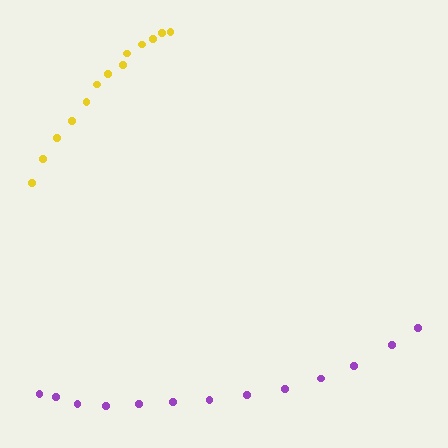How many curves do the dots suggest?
There are 2 distinct paths.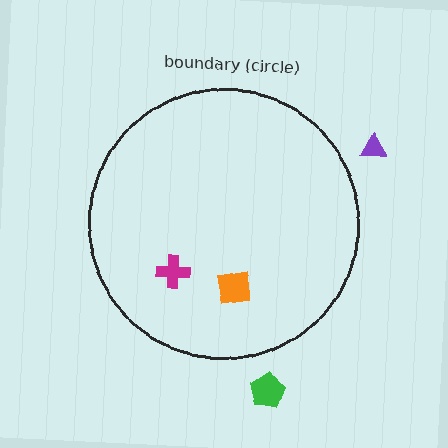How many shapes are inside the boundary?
2 inside, 2 outside.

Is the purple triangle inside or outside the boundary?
Outside.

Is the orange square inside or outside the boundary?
Inside.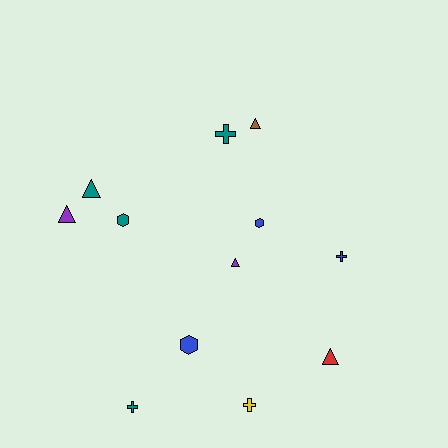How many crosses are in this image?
There are 4 crosses.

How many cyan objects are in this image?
There are no cyan objects.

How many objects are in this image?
There are 12 objects.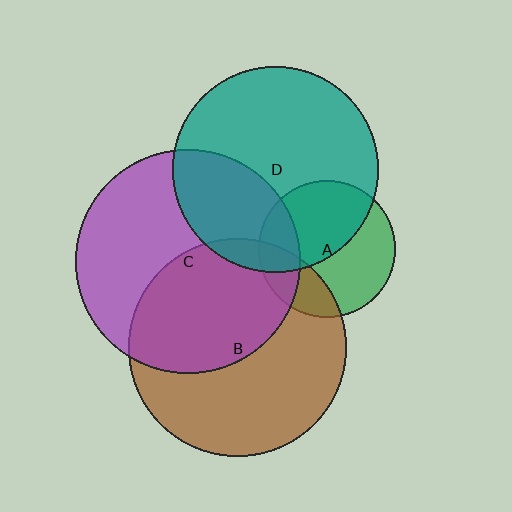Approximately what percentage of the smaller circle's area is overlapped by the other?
Approximately 30%.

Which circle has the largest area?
Circle C (purple).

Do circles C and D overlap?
Yes.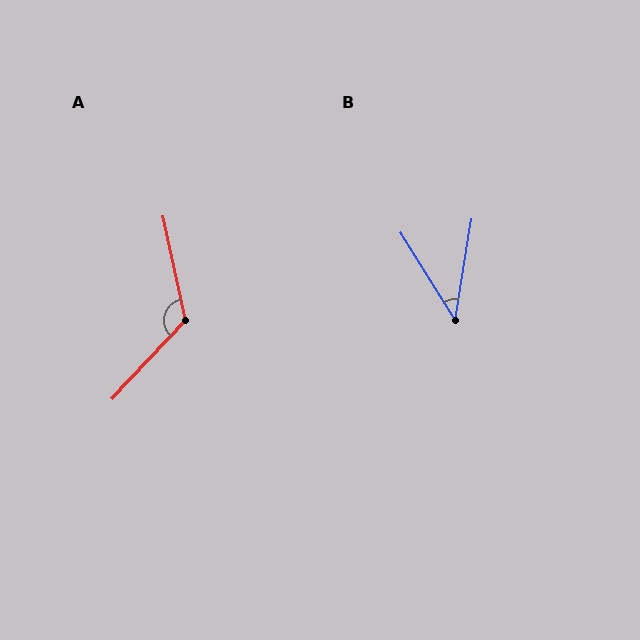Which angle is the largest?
A, at approximately 125 degrees.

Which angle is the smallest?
B, at approximately 41 degrees.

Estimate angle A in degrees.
Approximately 125 degrees.